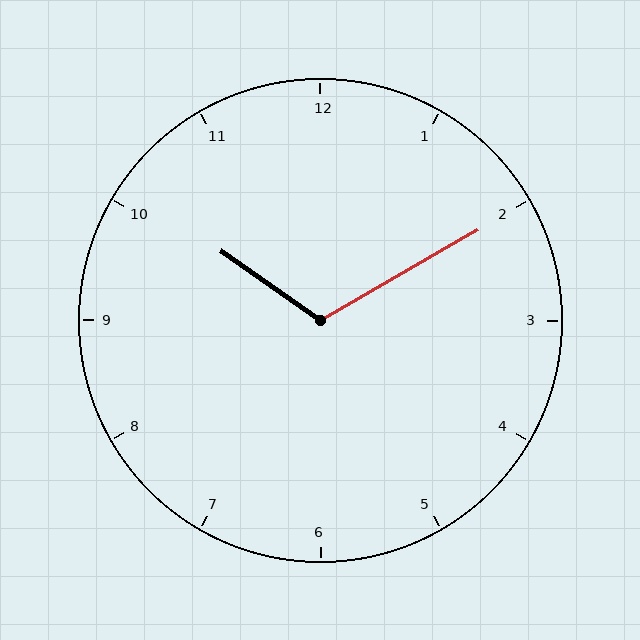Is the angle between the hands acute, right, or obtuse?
It is obtuse.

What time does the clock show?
10:10.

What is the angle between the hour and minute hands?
Approximately 115 degrees.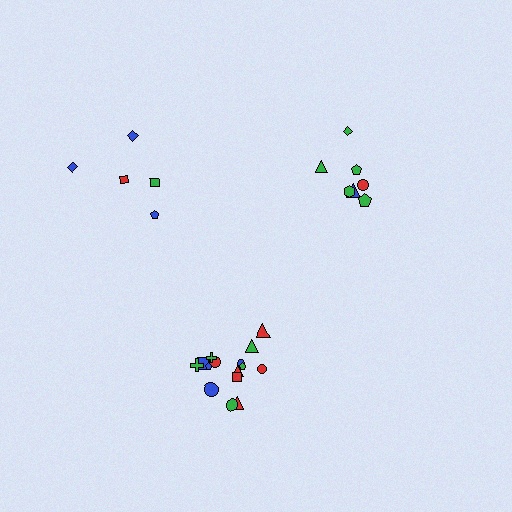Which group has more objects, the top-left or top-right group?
The top-right group.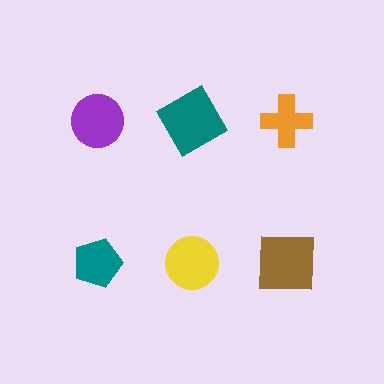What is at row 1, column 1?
A purple circle.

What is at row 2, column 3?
A brown square.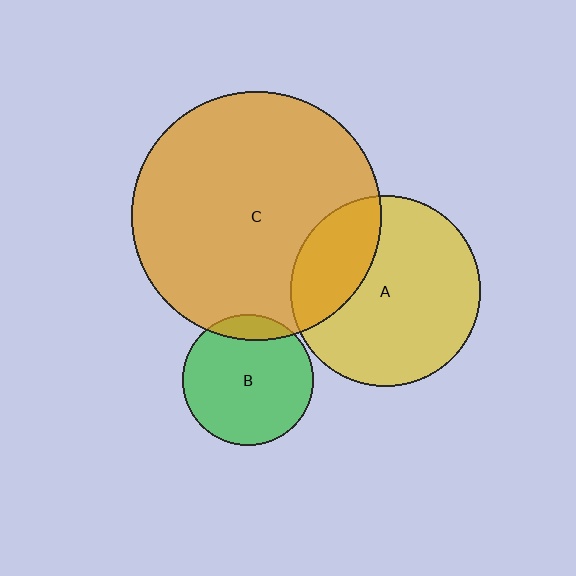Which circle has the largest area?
Circle C (orange).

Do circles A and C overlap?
Yes.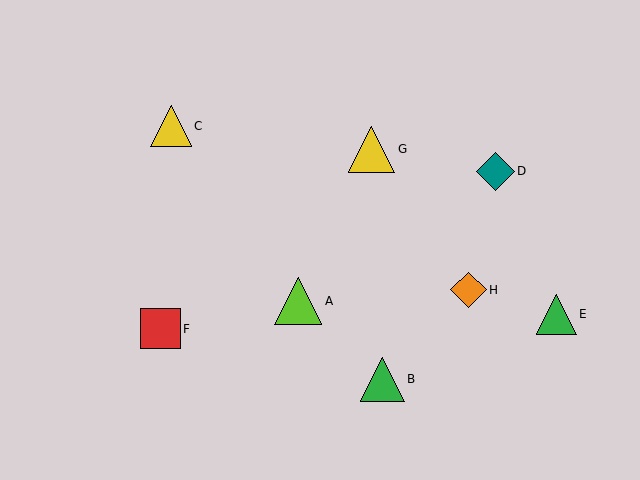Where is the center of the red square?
The center of the red square is at (160, 329).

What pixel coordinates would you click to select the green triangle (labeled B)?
Click at (382, 379) to select the green triangle B.